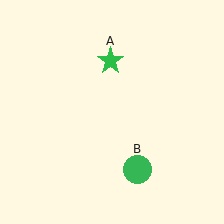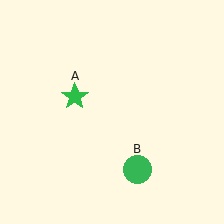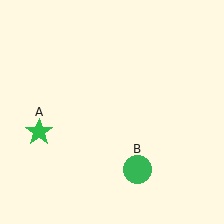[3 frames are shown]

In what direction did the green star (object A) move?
The green star (object A) moved down and to the left.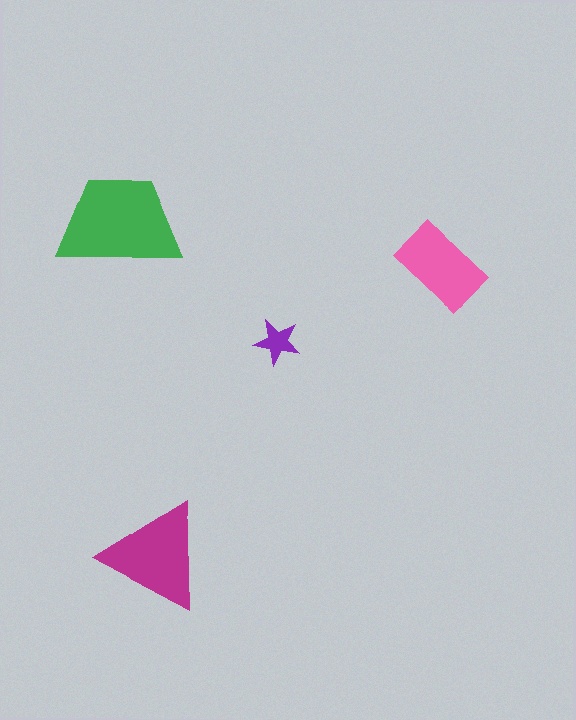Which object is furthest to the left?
The green trapezoid is leftmost.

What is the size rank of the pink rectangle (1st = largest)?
3rd.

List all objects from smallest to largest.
The purple star, the pink rectangle, the magenta triangle, the green trapezoid.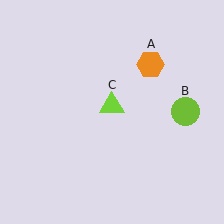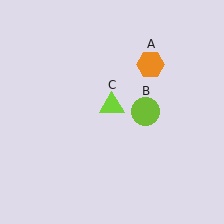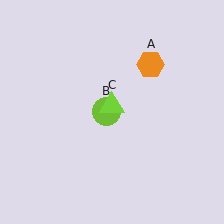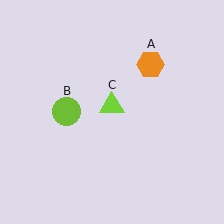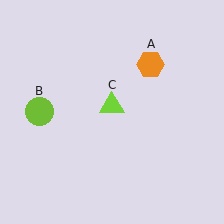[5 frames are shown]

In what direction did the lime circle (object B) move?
The lime circle (object B) moved left.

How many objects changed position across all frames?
1 object changed position: lime circle (object B).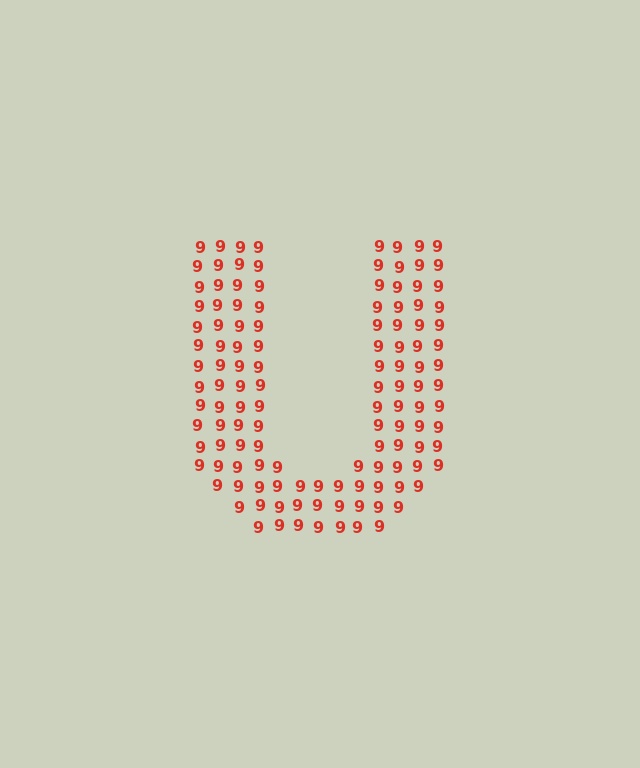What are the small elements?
The small elements are digit 9's.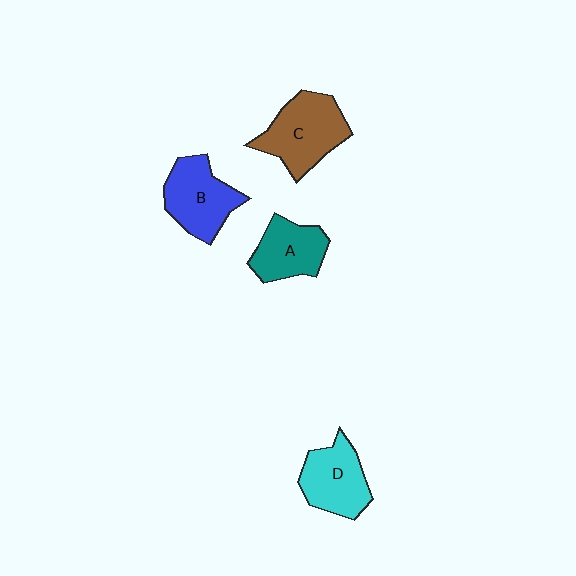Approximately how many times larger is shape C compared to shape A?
Approximately 1.4 times.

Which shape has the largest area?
Shape C (brown).